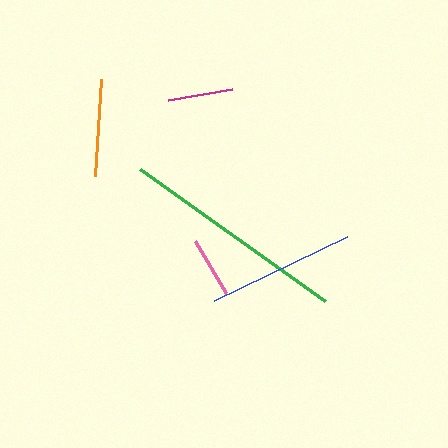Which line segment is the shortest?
The pink line is the shortest at approximately 61 pixels.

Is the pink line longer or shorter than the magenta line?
The magenta line is longer than the pink line.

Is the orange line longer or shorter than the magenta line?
The orange line is longer than the magenta line.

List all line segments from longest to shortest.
From longest to shortest: green, blue, orange, magenta, pink.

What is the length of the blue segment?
The blue segment is approximately 148 pixels long.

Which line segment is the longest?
The green line is the longest at approximately 227 pixels.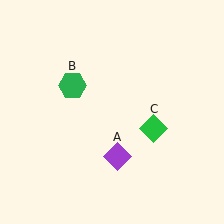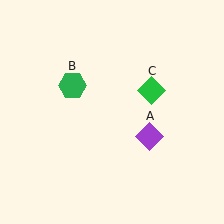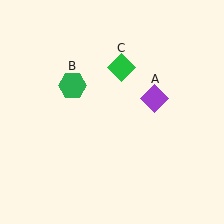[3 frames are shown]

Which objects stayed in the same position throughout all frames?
Green hexagon (object B) remained stationary.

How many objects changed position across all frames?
2 objects changed position: purple diamond (object A), green diamond (object C).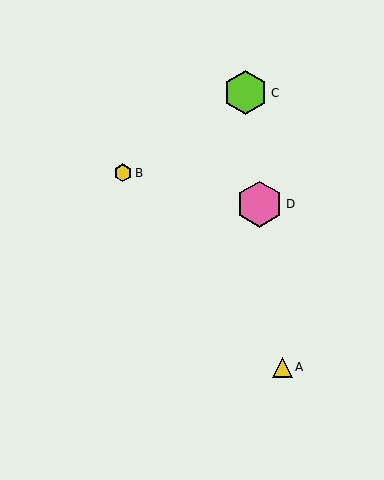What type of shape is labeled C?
Shape C is a lime hexagon.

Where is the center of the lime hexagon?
The center of the lime hexagon is at (246, 93).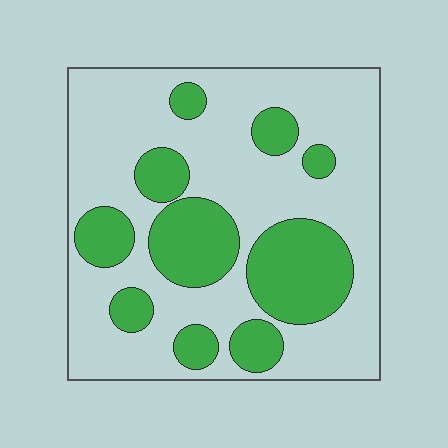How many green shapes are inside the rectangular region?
10.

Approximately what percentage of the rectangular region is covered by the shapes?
Approximately 30%.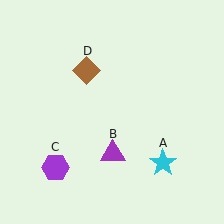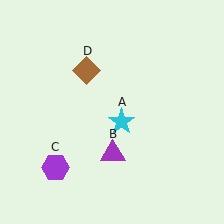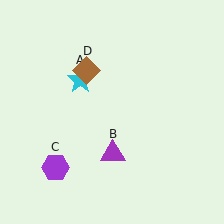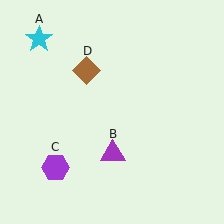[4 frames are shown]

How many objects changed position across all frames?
1 object changed position: cyan star (object A).